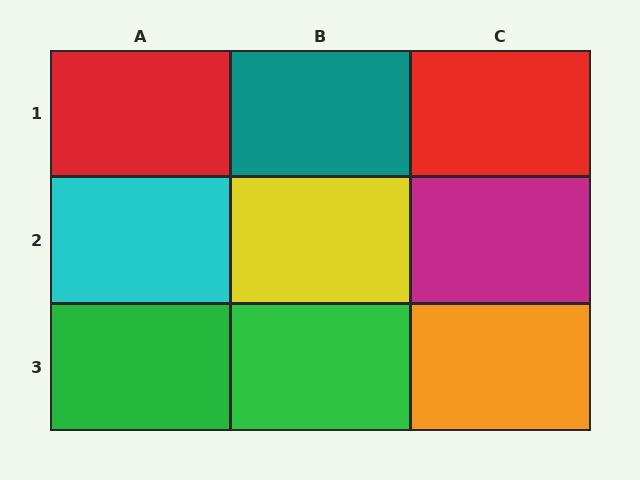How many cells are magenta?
1 cell is magenta.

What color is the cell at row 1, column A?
Red.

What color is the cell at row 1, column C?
Red.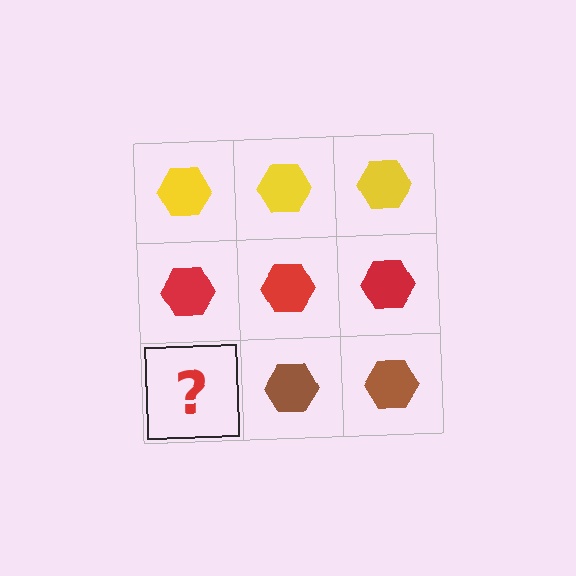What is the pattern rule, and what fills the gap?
The rule is that each row has a consistent color. The gap should be filled with a brown hexagon.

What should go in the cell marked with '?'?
The missing cell should contain a brown hexagon.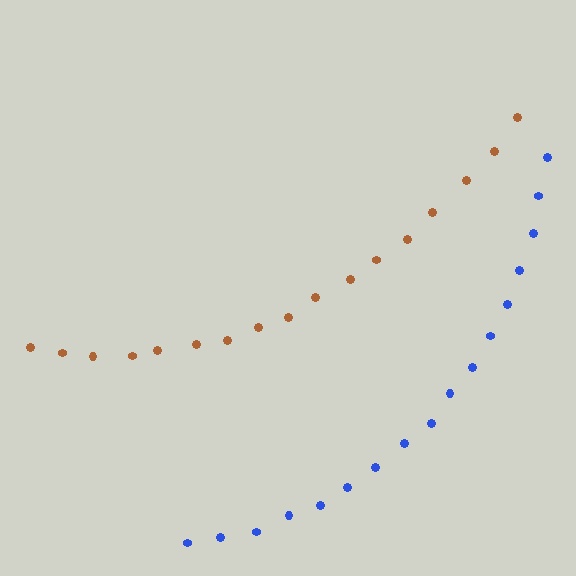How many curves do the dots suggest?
There are 2 distinct paths.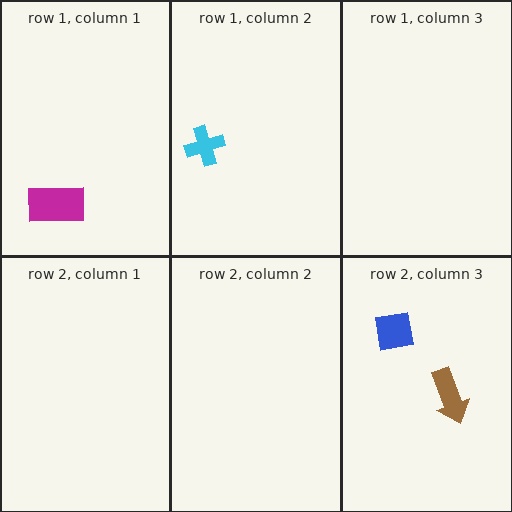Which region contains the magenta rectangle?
The row 1, column 1 region.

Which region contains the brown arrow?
The row 2, column 3 region.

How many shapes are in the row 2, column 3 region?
2.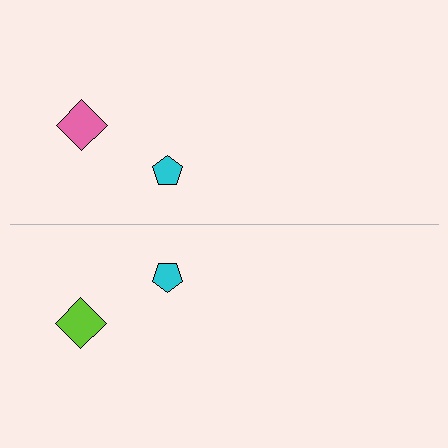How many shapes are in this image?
There are 4 shapes in this image.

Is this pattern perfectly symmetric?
No, the pattern is not perfectly symmetric. The lime diamond on the bottom side breaks the symmetry — its mirror counterpart is pink.